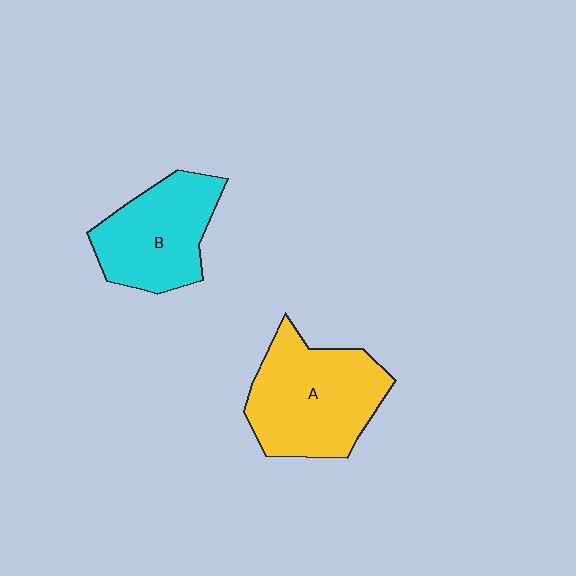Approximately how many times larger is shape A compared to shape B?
Approximately 1.3 times.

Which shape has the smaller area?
Shape B (cyan).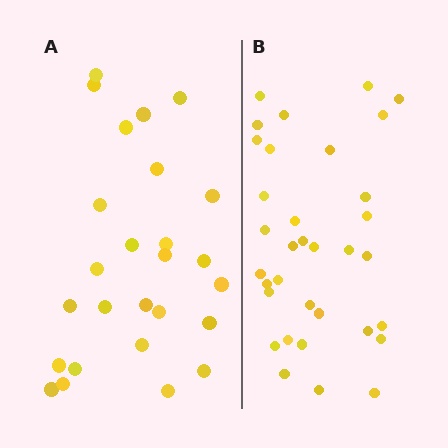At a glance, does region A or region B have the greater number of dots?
Region B (the right region) has more dots.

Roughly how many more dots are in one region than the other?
Region B has roughly 8 or so more dots than region A.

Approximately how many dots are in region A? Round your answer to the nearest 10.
About 30 dots. (The exact count is 26, which rounds to 30.)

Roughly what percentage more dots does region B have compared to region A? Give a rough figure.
About 30% more.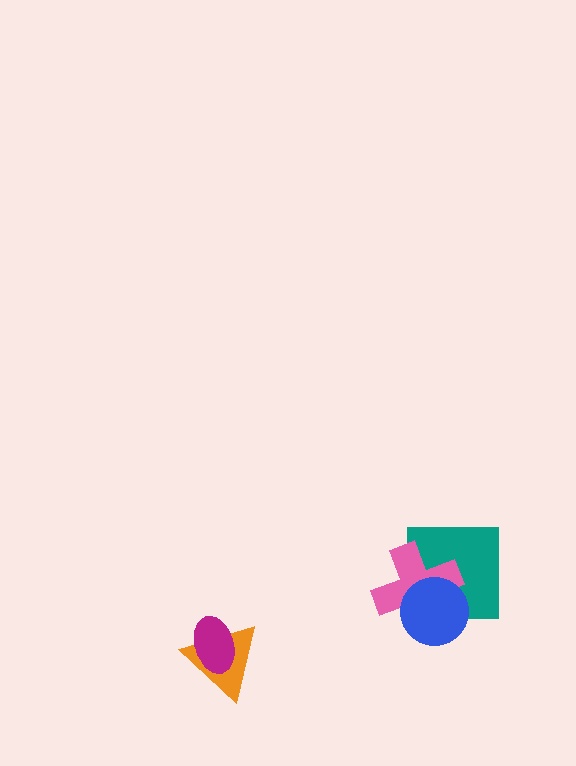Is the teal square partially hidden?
Yes, it is partially covered by another shape.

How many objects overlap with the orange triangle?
1 object overlaps with the orange triangle.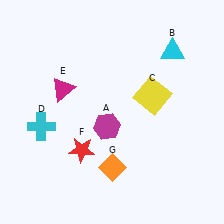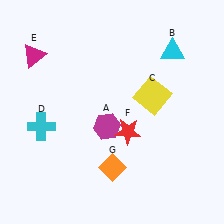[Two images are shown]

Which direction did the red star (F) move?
The red star (F) moved right.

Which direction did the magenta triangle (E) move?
The magenta triangle (E) moved up.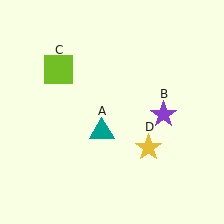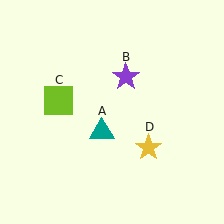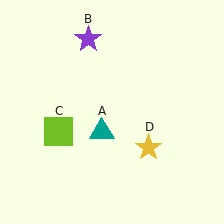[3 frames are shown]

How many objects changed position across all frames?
2 objects changed position: purple star (object B), lime square (object C).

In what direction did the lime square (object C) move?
The lime square (object C) moved down.